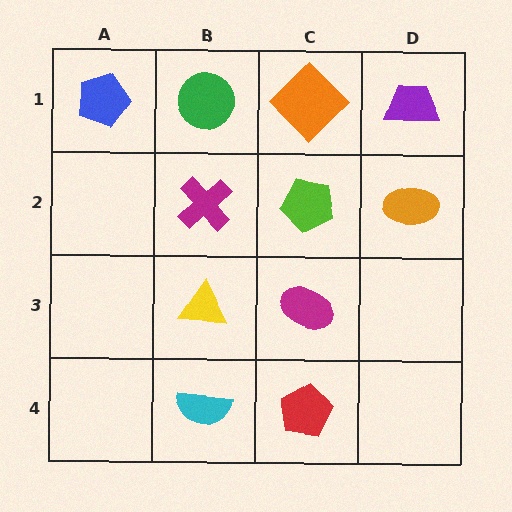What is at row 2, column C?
A lime pentagon.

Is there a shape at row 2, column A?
No, that cell is empty.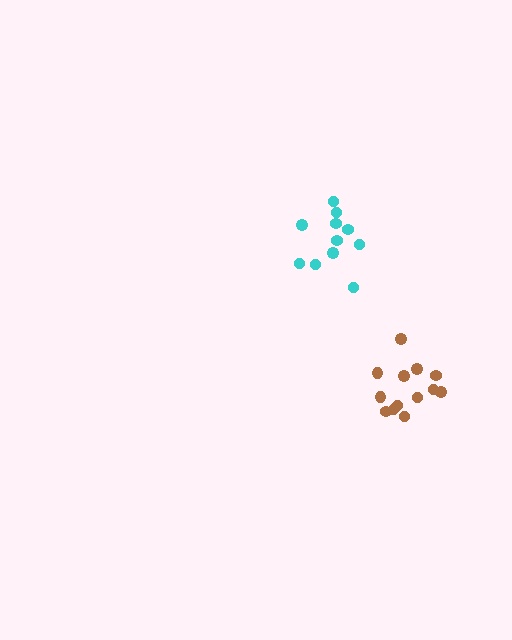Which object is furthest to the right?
The brown cluster is rightmost.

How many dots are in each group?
Group 1: 11 dots, Group 2: 13 dots (24 total).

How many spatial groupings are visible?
There are 2 spatial groupings.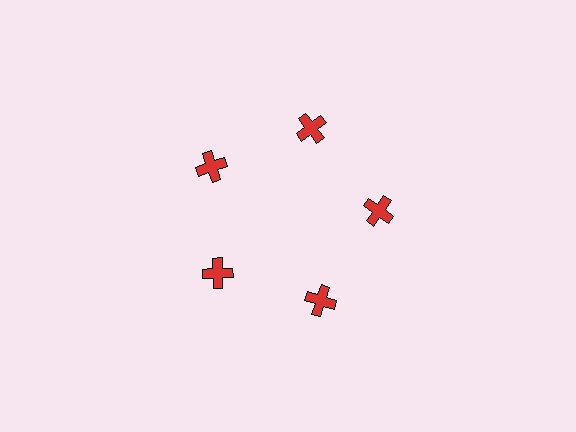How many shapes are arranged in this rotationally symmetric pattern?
There are 5 shapes, arranged in 5 groups of 1.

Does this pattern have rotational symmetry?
Yes, this pattern has 5-fold rotational symmetry. It looks the same after rotating 72 degrees around the center.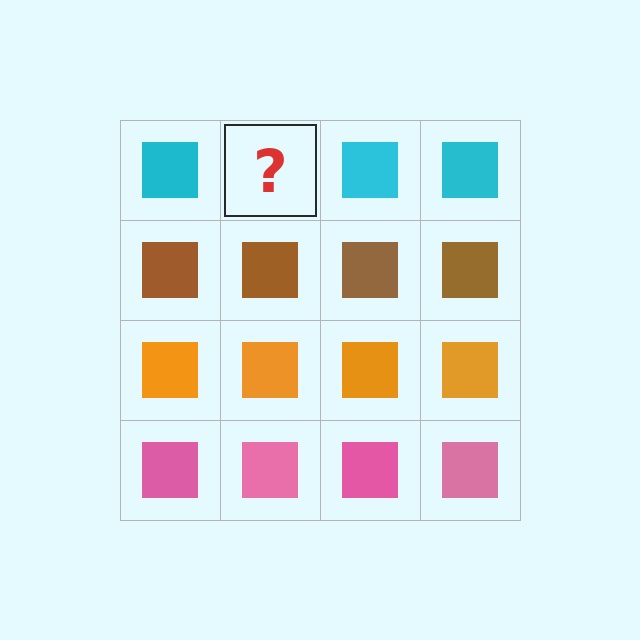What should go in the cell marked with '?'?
The missing cell should contain a cyan square.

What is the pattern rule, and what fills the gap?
The rule is that each row has a consistent color. The gap should be filled with a cyan square.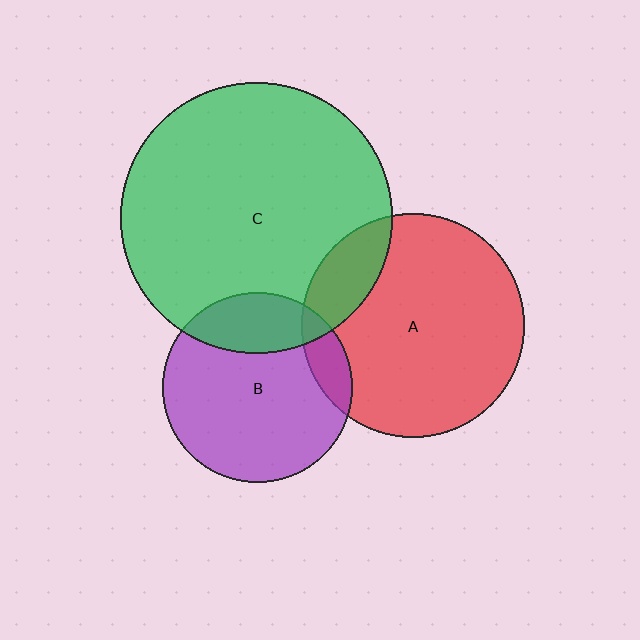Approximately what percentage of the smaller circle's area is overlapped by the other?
Approximately 15%.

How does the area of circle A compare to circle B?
Approximately 1.4 times.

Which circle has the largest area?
Circle C (green).